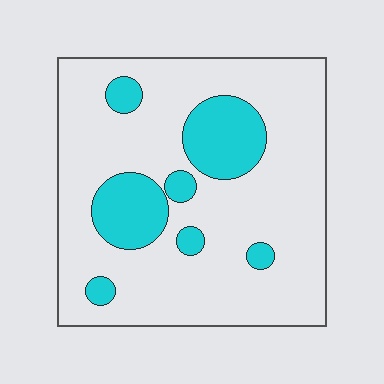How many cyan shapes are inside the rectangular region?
7.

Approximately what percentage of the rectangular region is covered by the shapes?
Approximately 20%.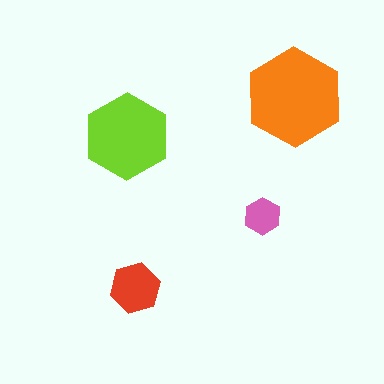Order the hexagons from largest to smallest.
the orange one, the lime one, the red one, the pink one.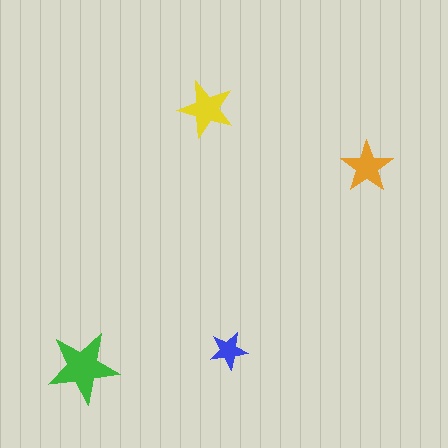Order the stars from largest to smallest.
the green one, the yellow one, the orange one, the blue one.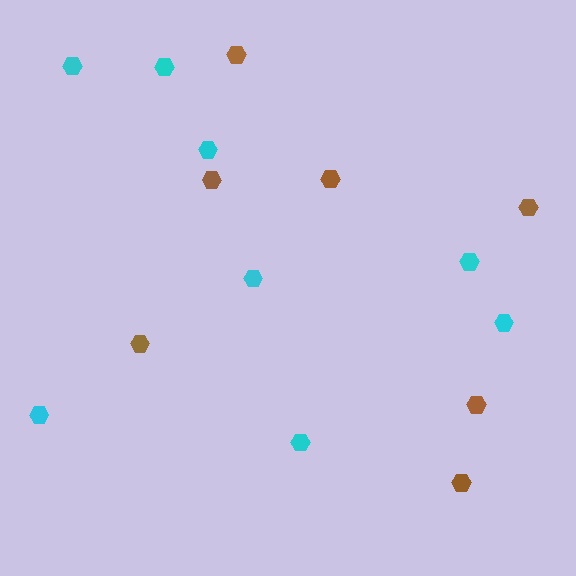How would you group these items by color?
There are 2 groups: one group of cyan hexagons (8) and one group of brown hexagons (7).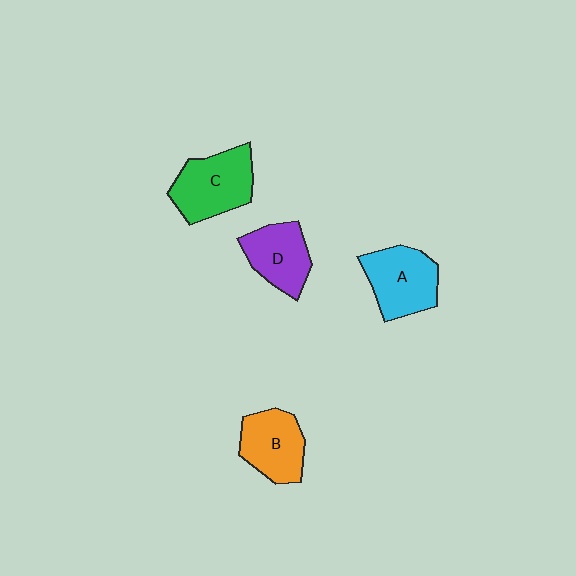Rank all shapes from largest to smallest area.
From largest to smallest: C (green), A (cyan), B (orange), D (purple).